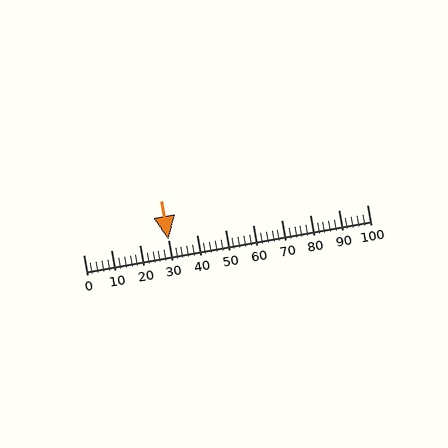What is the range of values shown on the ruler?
The ruler shows values from 0 to 100.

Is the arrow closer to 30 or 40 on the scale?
The arrow is closer to 30.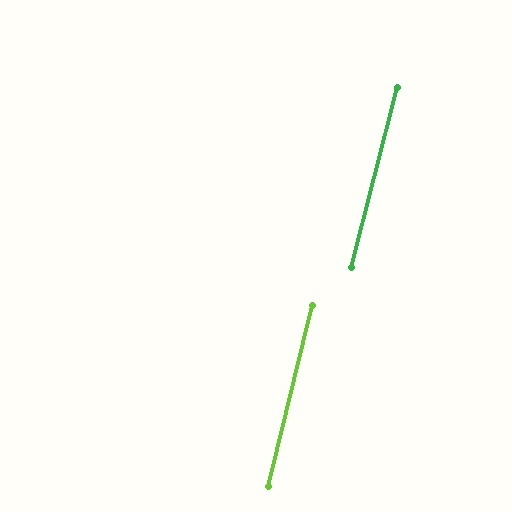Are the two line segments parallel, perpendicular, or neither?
Parallel — their directions differ by only 0.6°.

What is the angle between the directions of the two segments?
Approximately 1 degree.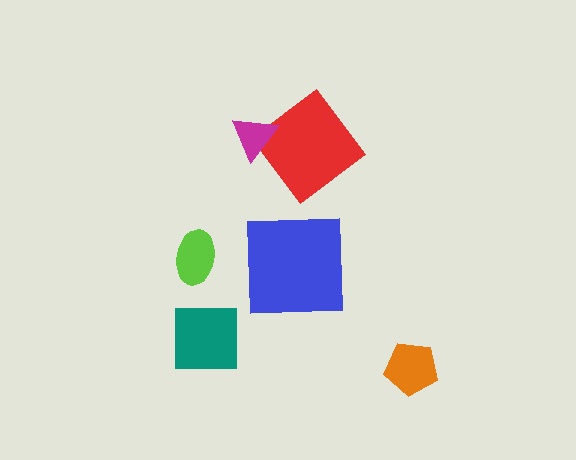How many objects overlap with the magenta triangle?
1 object overlaps with the magenta triangle.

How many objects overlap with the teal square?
0 objects overlap with the teal square.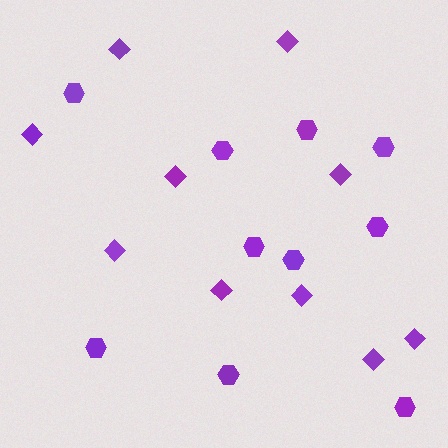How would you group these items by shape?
There are 2 groups: one group of hexagons (10) and one group of diamonds (10).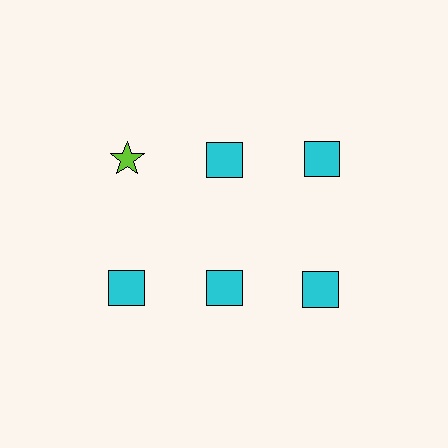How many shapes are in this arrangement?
There are 6 shapes arranged in a grid pattern.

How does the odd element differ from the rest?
It differs in both color (lime instead of cyan) and shape (star instead of square).